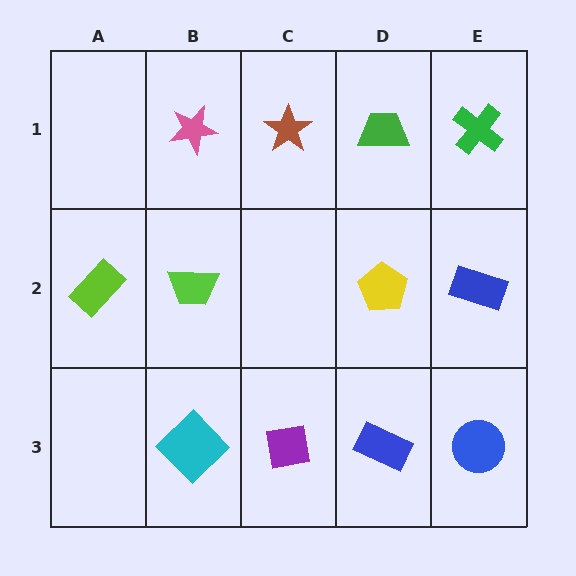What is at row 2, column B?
A lime trapezoid.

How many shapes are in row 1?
4 shapes.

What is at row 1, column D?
A green trapezoid.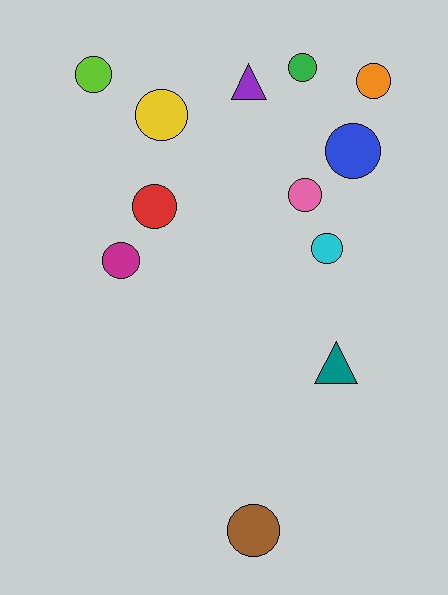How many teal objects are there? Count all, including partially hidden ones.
There is 1 teal object.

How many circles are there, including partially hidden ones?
There are 10 circles.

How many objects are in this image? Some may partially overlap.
There are 12 objects.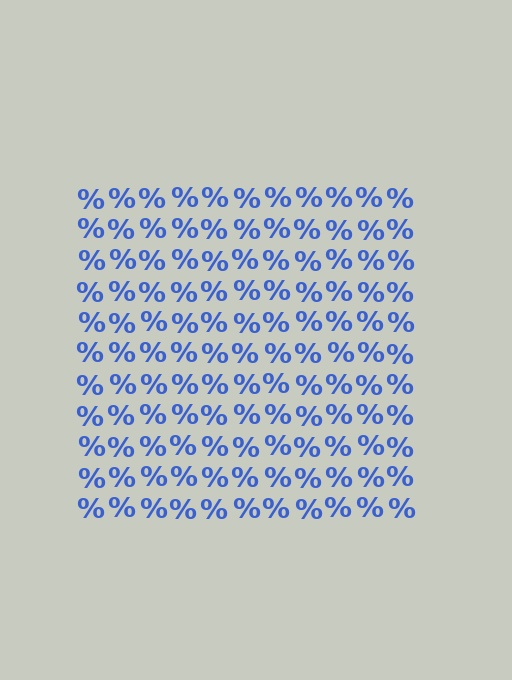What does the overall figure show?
The overall figure shows a square.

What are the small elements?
The small elements are percent signs.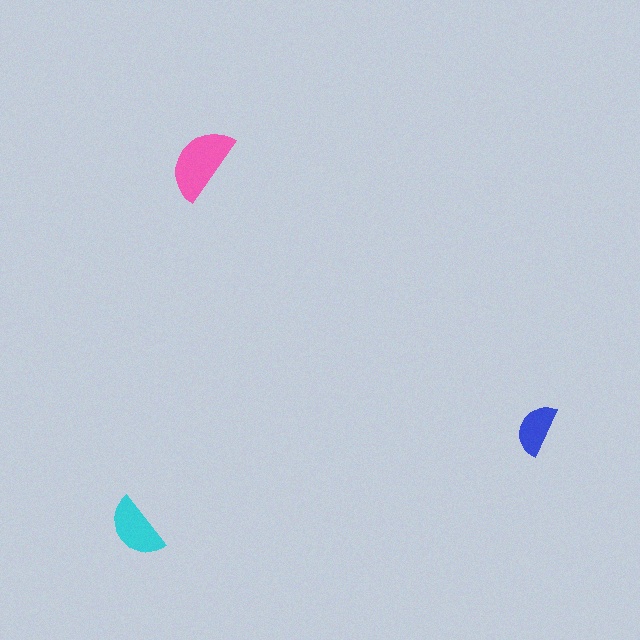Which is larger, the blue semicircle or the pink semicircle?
The pink one.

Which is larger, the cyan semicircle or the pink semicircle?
The pink one.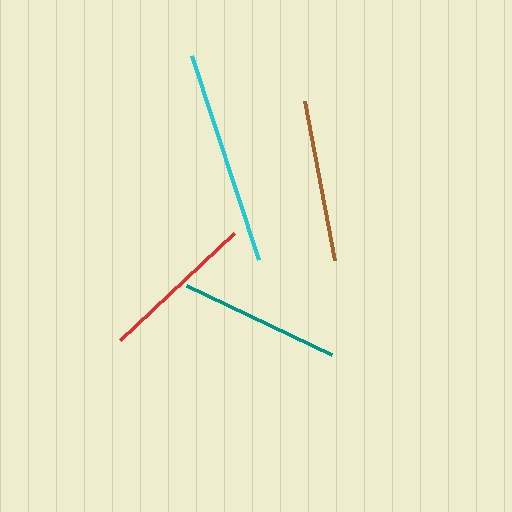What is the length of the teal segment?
The teal segment is approximately 160 pixels long.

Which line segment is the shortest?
The red line is the shortest at approximately 156 pixels.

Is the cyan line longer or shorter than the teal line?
The cyan line is longer than the teal line.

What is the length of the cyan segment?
The cyan segment is approximately 215 pixels long.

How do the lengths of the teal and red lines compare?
The teal and red lines are approximately the same length.